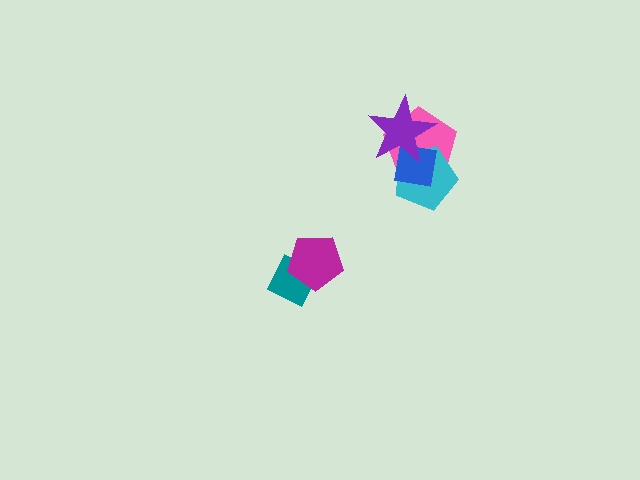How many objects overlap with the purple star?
3 objects overlap with the purple star.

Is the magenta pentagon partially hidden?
No, no other shape covers it.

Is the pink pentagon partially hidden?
Yes, it is partially covered by another shape.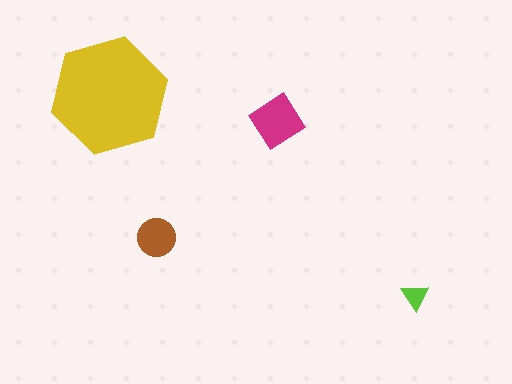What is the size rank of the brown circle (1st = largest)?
3rd.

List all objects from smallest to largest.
The lime triangle, the brown circle, the magenta diamond, the yellow hexagon.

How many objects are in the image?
There are 4 objects in the image.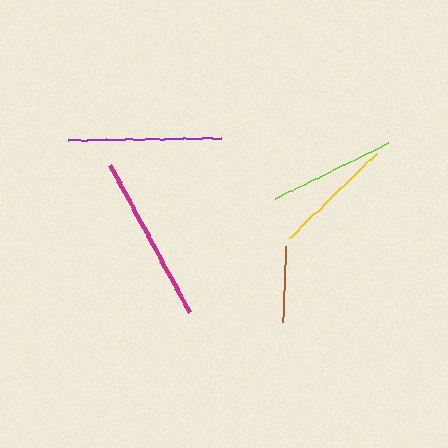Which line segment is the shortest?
The brown line is the shortest at approximately 76 pixels.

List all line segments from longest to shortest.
From longest to shortest: magenta, purple, lime, yellow, brown.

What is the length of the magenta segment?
The magenta segment is approximately 167 pixels long.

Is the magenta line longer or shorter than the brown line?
The magenta line is longer than the brown line.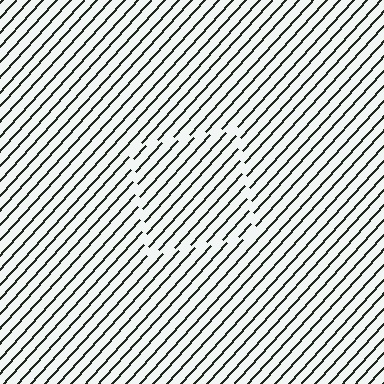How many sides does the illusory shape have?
4 sides — the line-ends trace a square.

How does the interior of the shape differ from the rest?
The interior of the shape contains the same grating, shifted by half a period — the contour is defined by the phase discontinuity where line-ends from the inner and outer gratings abut.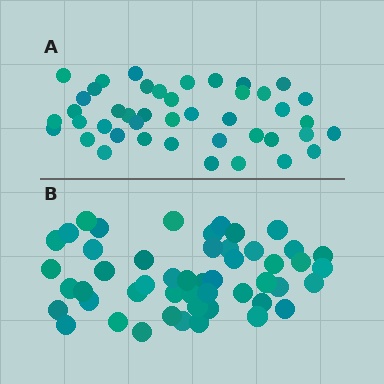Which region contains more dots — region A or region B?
Region B (the bottom region) has more dots.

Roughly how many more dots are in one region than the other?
Region B has roughly 8 or so more dots than region A.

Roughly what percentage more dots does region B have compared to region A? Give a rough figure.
About 15% more.